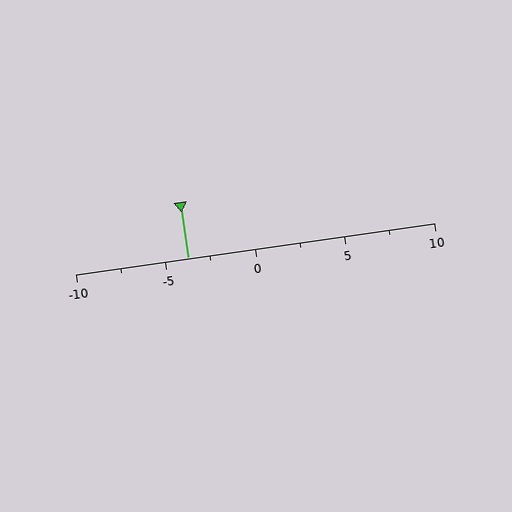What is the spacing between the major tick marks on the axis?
The major ticks are spaced 5 apart.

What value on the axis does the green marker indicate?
The marker indicates approximately -3.8.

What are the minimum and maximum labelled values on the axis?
The axis runs from -10 to 10.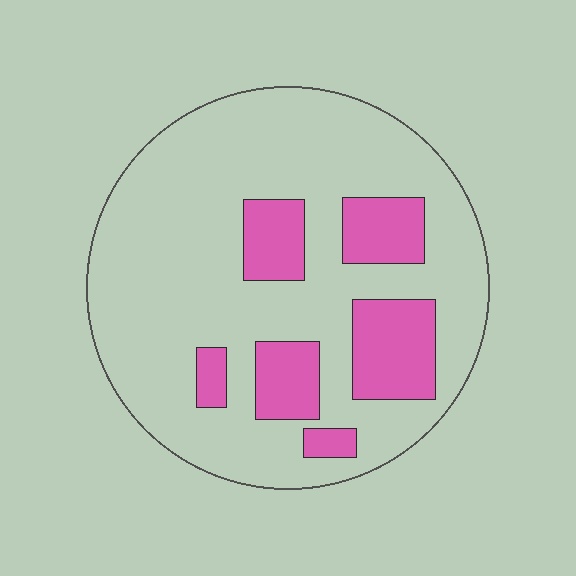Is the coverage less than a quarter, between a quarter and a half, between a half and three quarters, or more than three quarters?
Less than a quarter.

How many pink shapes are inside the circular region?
6.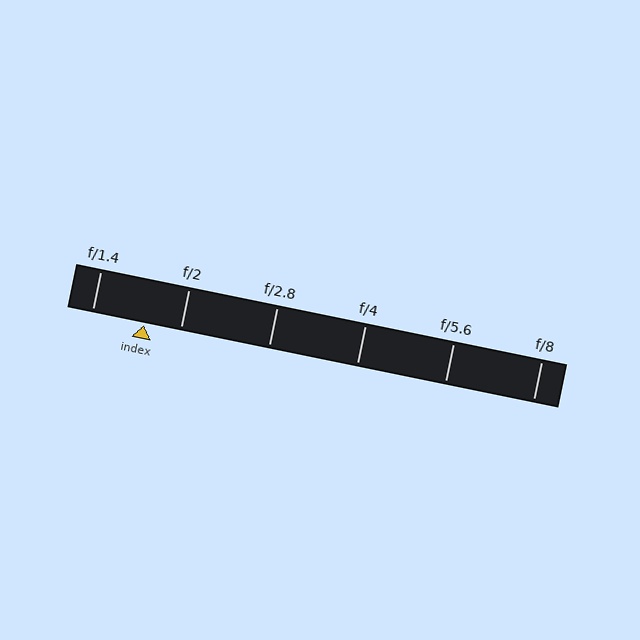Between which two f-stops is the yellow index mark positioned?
The index mark is between f/1.4 and f/2.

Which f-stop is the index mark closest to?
The index mark is closest to f/2.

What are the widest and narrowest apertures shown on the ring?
The widest aperture shown is f/1.4 and the narrowest is f/8.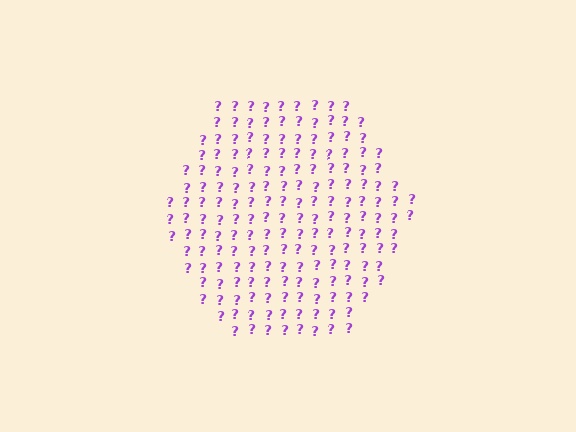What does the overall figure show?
The overall figure shows a hexagon.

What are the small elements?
The small elements are question marks.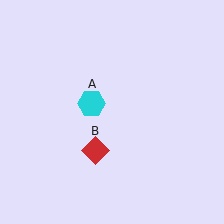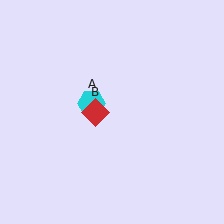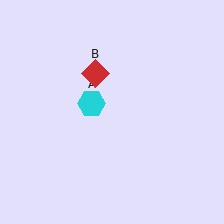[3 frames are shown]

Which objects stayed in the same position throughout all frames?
Cyan hexagon (object A) remained stationary.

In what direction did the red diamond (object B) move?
The red diamond (object B) moved up.